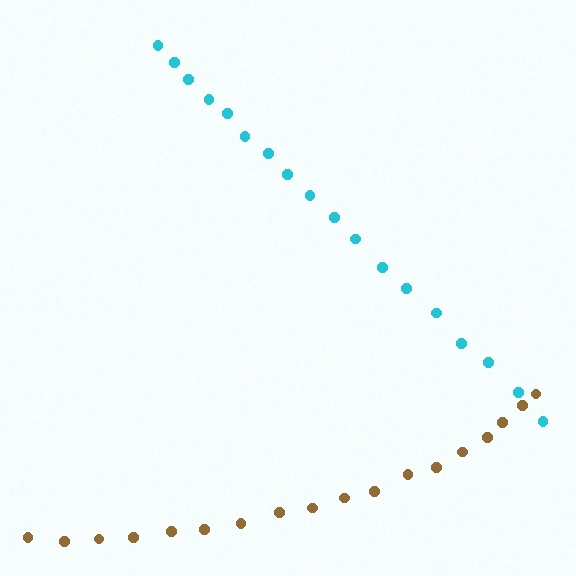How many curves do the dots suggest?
There are 2 distinct paths.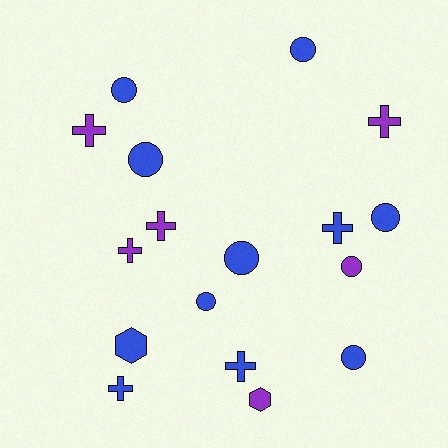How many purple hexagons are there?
There is 1 purple hexagon.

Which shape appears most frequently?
Circle, with 8 objects.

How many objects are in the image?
There are 17 objects.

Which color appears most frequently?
Blue, with 11 objects.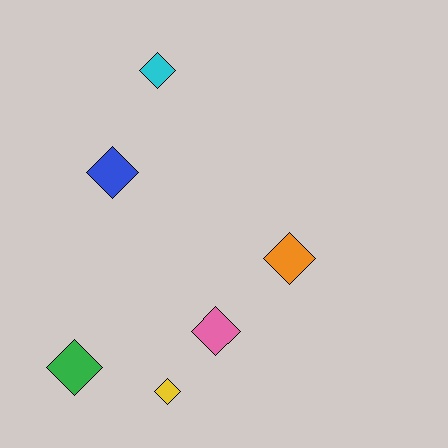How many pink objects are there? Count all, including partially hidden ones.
There is 1 pink object.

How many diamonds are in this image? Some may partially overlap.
There are 6 diamonds.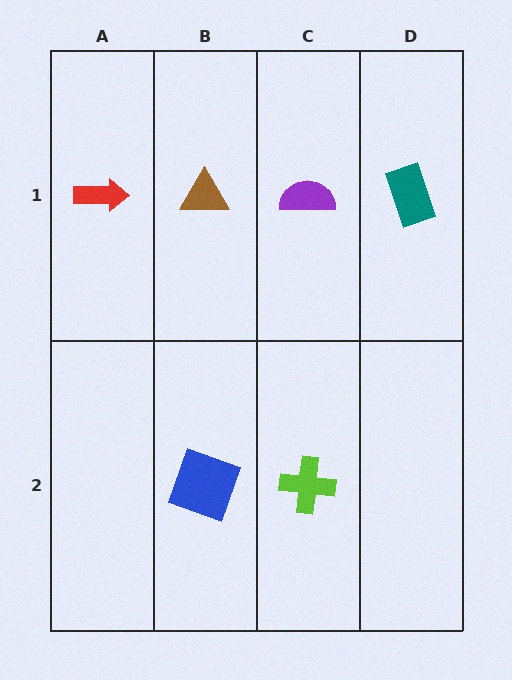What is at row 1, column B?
A brown triangle.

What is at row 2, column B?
A blue square.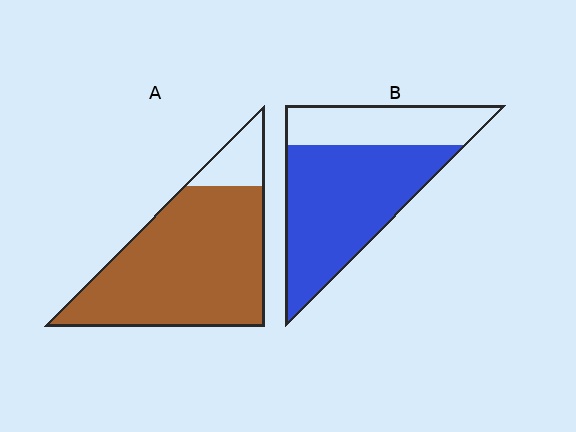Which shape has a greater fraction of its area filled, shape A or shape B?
Shape A.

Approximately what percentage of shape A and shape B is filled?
A is approximately 85% and B is approximately 65%.